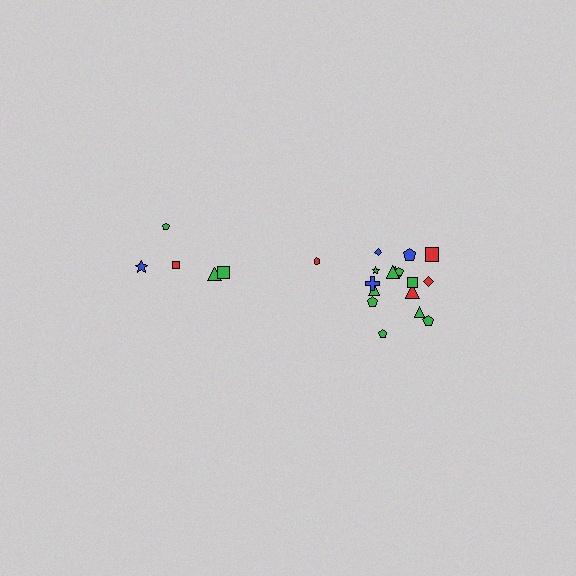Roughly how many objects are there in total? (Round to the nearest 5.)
Roughly 25 objects in total.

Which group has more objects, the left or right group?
The right group.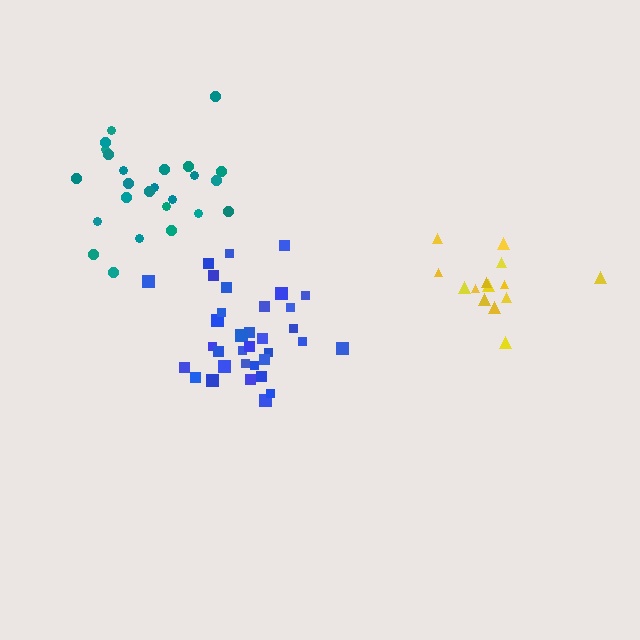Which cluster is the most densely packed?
Blue.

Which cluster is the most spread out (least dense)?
Teal.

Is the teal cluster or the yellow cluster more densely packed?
Yellow.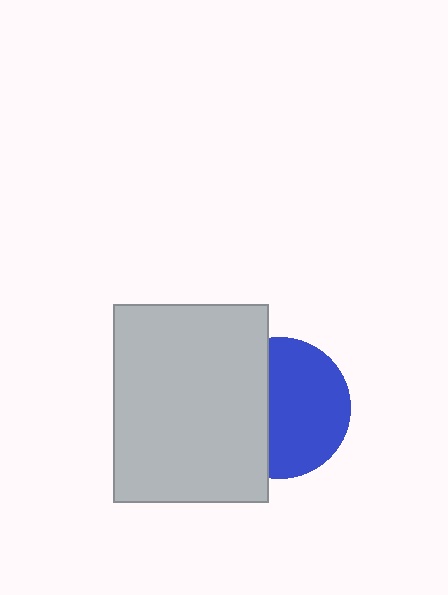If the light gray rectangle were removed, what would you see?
You would see the complete blue circle.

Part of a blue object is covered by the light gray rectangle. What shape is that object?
It is a circle.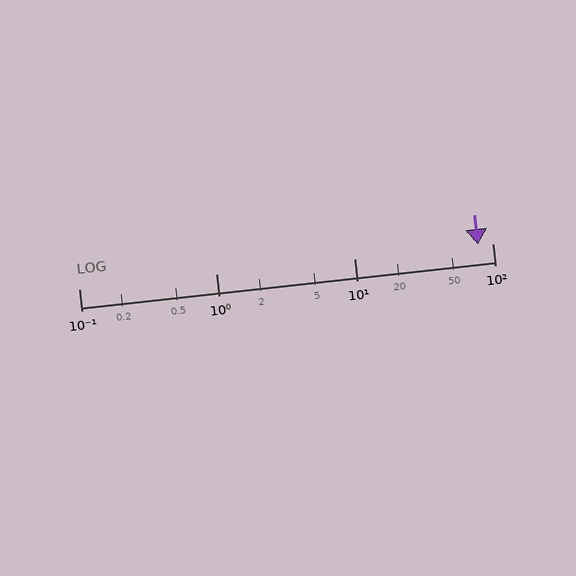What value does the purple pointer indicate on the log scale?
The pointer indicates approximately 78.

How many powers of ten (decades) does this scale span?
The scale spans 3 decades, from 0.1 to 100.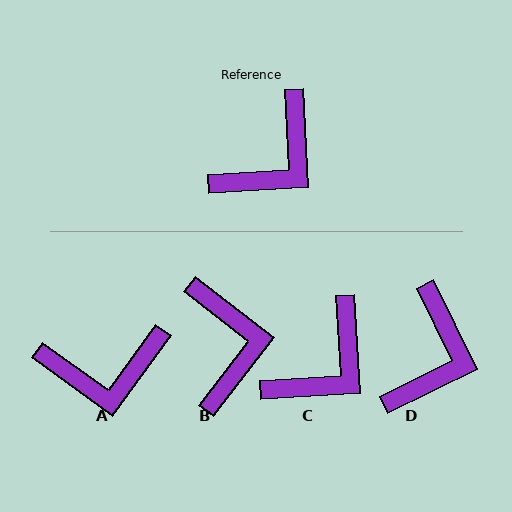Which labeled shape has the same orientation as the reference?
C.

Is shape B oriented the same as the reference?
No, it is off by about 49 degrees.